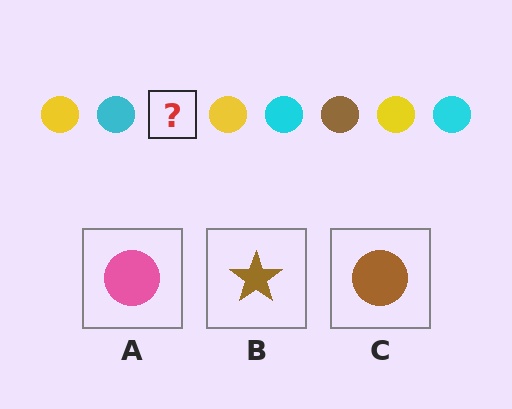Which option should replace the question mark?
Option C.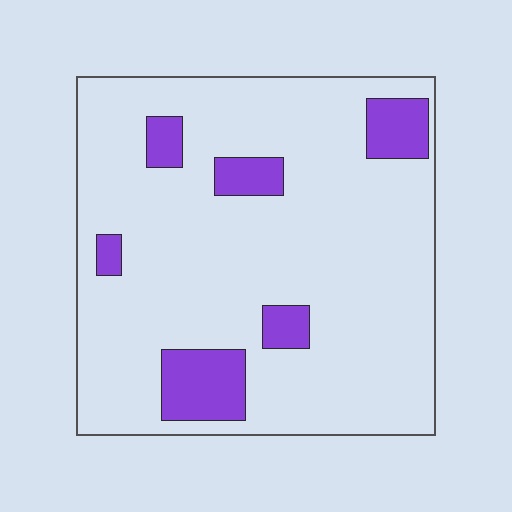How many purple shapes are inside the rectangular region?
6.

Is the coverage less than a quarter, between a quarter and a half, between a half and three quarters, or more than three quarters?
Less than a quarter.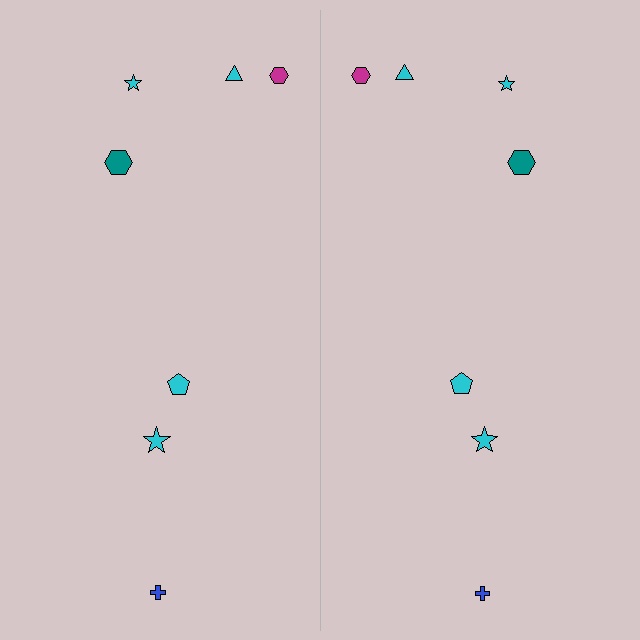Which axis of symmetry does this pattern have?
The pattern has a vertical axis of symmetry running through the center of the image.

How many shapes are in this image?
There are 14 shapes in this image.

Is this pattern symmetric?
Yes, this pattern has bilateral (reflection) symmetry.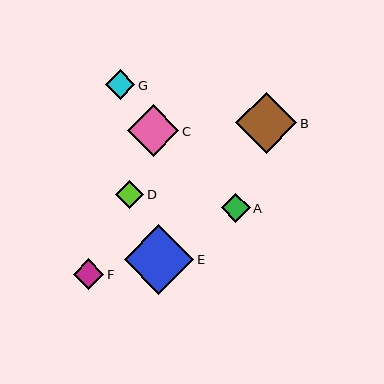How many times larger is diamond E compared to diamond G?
Diamond E is approximately 2.4 times the size of diamond G.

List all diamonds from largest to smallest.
From largest to smallest: E, B, C, F, G, A, D.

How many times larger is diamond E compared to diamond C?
Diamond E is approximately 1.4 times the size of diamond C.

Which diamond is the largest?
Diamond E is the largest with a size of approximately 70 pixels.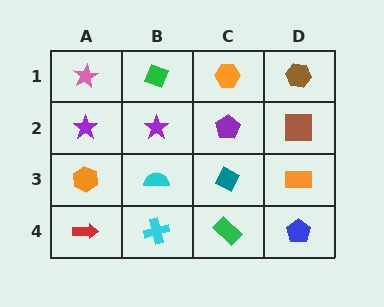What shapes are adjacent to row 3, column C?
A purple pentagon (row 2, column C), a green rectangle (row 4, column C), a cyan semicircle (row 3, column B), an orange rectangle (row 3, column D).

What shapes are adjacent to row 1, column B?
A purple star (row 2, column B), a pink star (row 1, column A), an orange hexagon (row 1, column C).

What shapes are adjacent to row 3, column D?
A brown square (row 2, column D), a blue pentagon (row 4, column D), a teal diamond (row 3, column C).